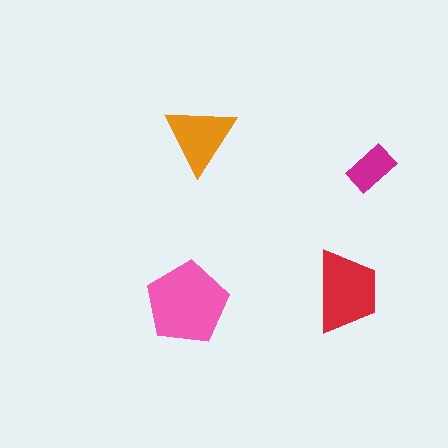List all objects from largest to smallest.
The pink pentagon, the red trapezoid, the orange triangle, the magenta rectangle.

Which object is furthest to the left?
The pink pentagon is leftmost.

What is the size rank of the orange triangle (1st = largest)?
3rd.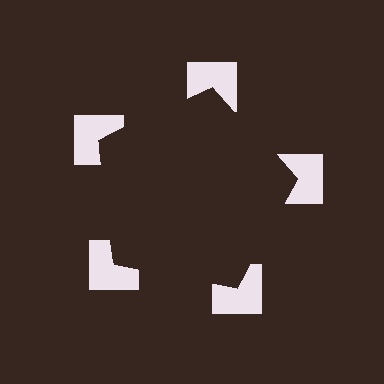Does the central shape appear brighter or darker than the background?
It typically appears slightly darker than the background, even though no actual brightness change is drawn.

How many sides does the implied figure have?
5 sides.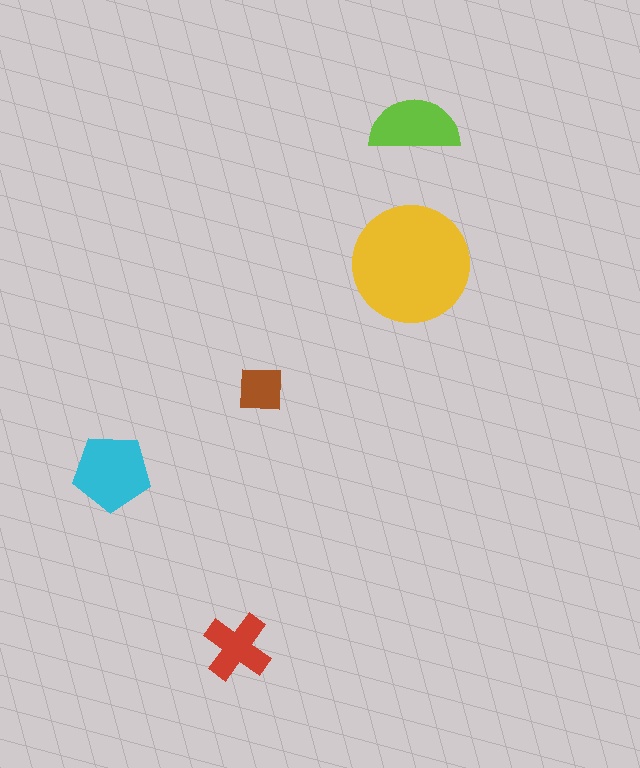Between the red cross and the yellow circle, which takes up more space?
The yellow circle.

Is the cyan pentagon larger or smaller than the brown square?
Larger.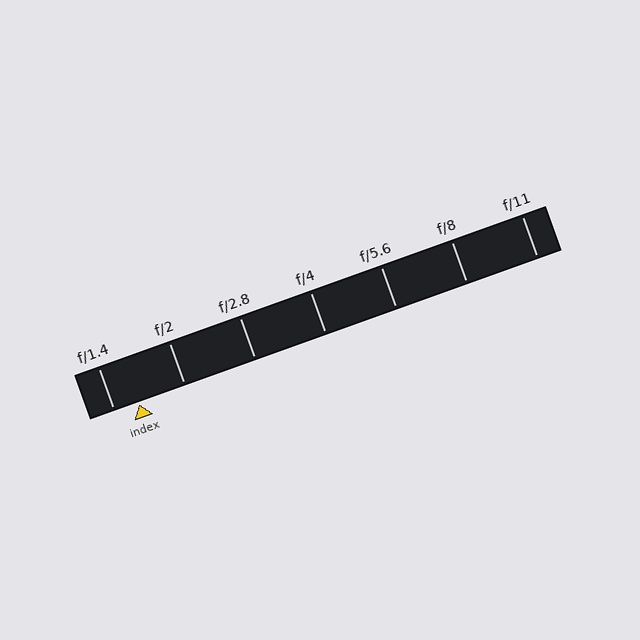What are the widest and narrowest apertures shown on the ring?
The widest aperture shown is f/1.4 and the narrowest is f/11.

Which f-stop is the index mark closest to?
The index mark is closest to f/1.4.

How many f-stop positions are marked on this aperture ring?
There are 7 f-stop positions marked.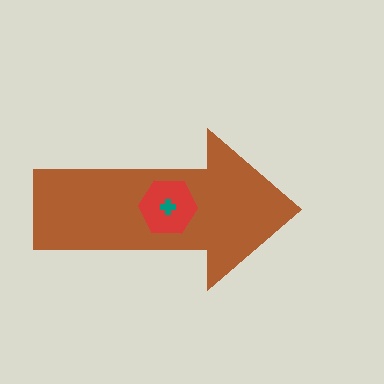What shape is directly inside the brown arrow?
The red hexagon.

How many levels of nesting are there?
3.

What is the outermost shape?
The brown arrow.